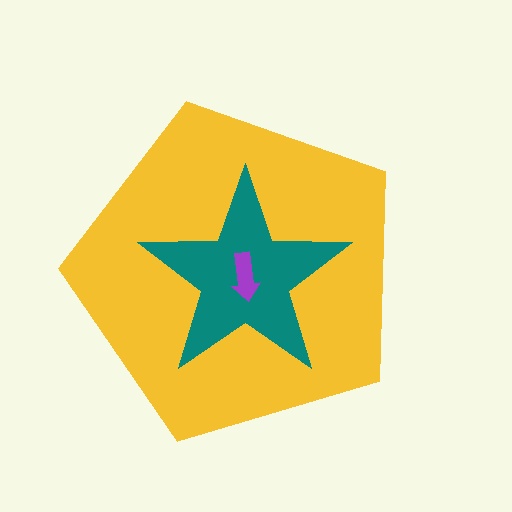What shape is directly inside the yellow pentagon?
The teal star.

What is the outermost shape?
The yellow pentagon.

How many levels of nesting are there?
3.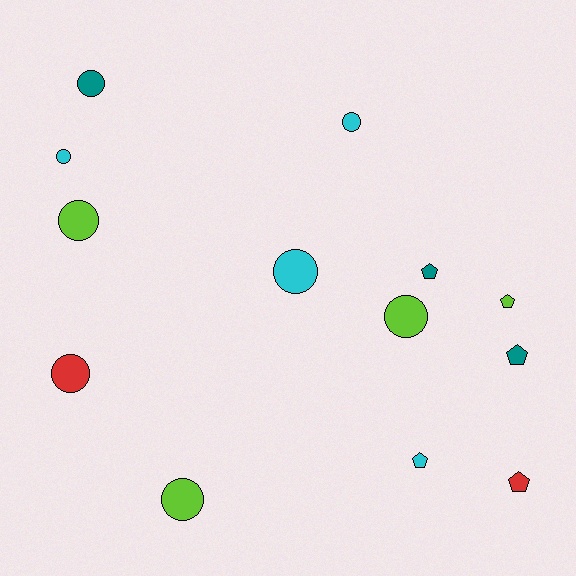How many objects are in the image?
There are 13 objects.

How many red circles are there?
There is 1 red circle.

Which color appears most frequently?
Lime, with 4 objects.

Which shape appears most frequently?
Circle, with 8 objects.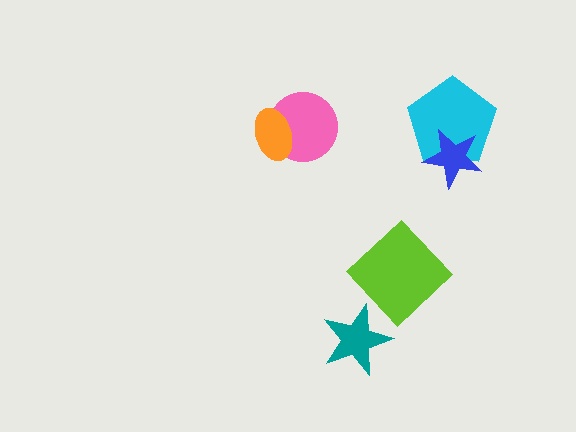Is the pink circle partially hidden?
Yes, it is partially covered by another shape.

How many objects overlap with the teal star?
0 objects overlap with the teal star.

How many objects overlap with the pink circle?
1 object overlaps with the pink circle.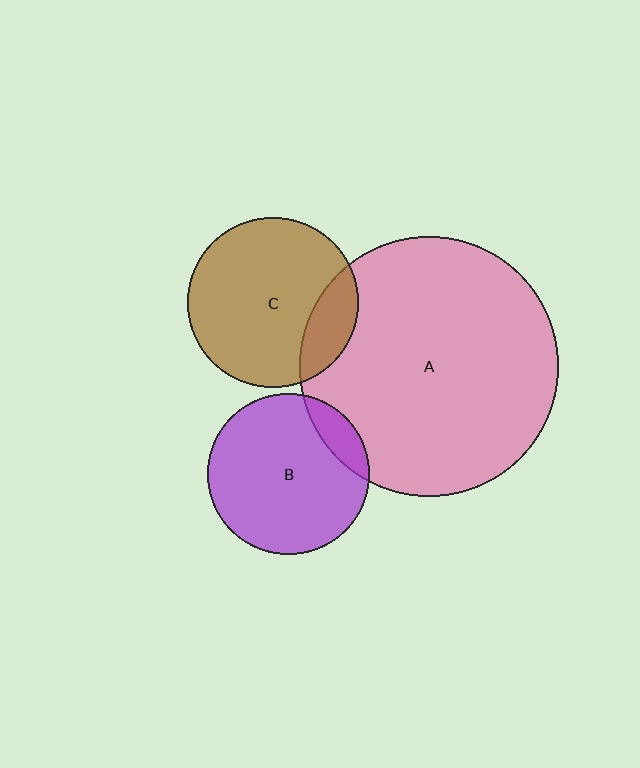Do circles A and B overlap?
Yes.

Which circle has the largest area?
Circle A (pink).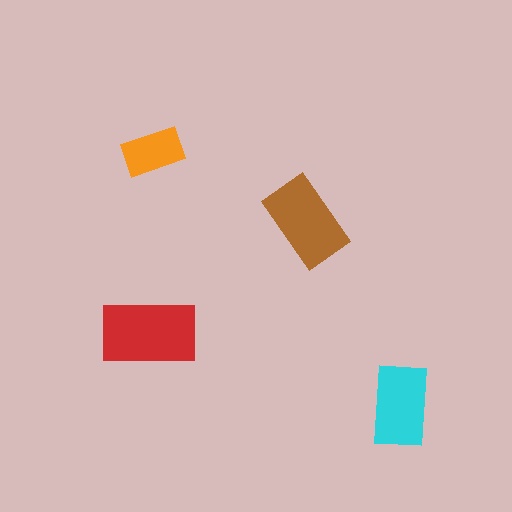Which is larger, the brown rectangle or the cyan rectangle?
The brown one.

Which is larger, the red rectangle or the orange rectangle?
The red one.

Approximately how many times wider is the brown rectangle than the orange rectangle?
About 1.5 times wider.